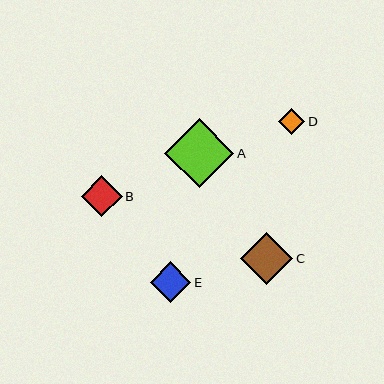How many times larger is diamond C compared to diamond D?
Diamond C is approximately 2.0 times the size of diamond D.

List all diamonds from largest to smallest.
From largest to smallest: A, C, B, E, D.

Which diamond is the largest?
Diamond A is the largest with a size of approximately 70 pixels.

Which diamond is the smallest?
Diamond D is the smallest with a size of approximately 27 pixels.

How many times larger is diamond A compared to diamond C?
Diamond A is approximately 1.3 times the size of diamond C.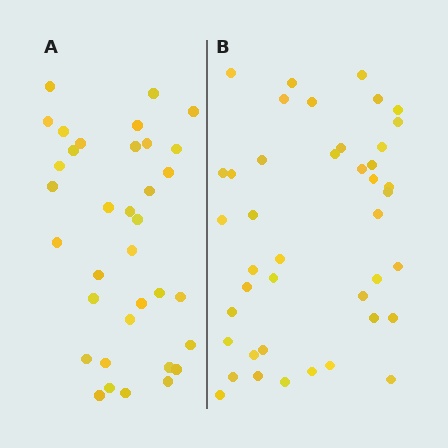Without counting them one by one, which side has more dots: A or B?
Region B (the right region) has more dots.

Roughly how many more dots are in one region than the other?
Region B has roughly 8 or so more dots than region A.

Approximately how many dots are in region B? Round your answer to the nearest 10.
About 40 dots. (The exact count is 42, which rounds to 40.)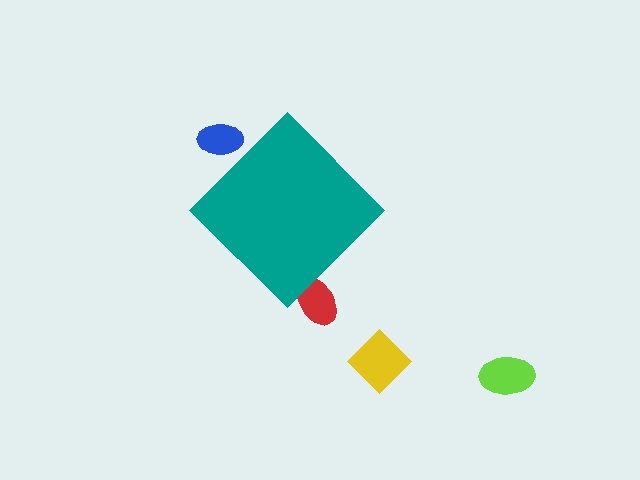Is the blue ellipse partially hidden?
Yes, the blue ellipse is partially hidden behind the teal diamond.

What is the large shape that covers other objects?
A teal diamond.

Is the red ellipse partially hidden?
Yes, the red ellipse is partially hidden behind the teal diamond.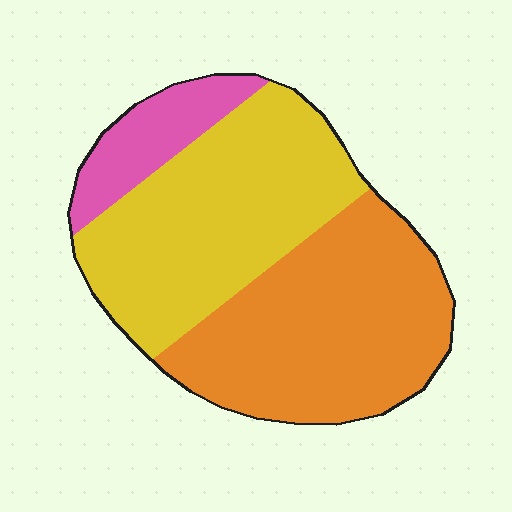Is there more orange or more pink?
Orange.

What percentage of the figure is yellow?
Yellow covers about 45% of the figure.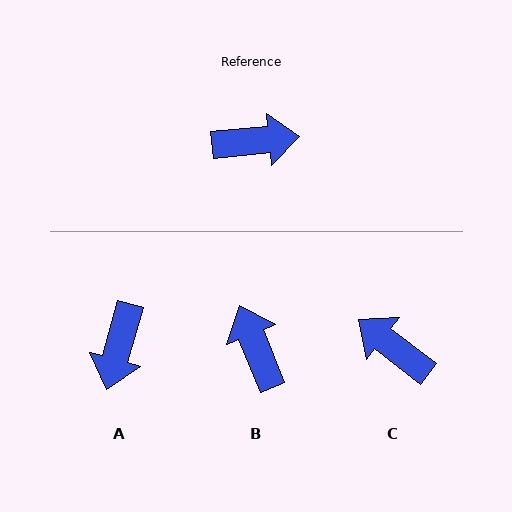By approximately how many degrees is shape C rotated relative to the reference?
Approximately 137 degrees counter-clockwise.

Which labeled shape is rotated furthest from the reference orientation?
C, about 137 degrees away.